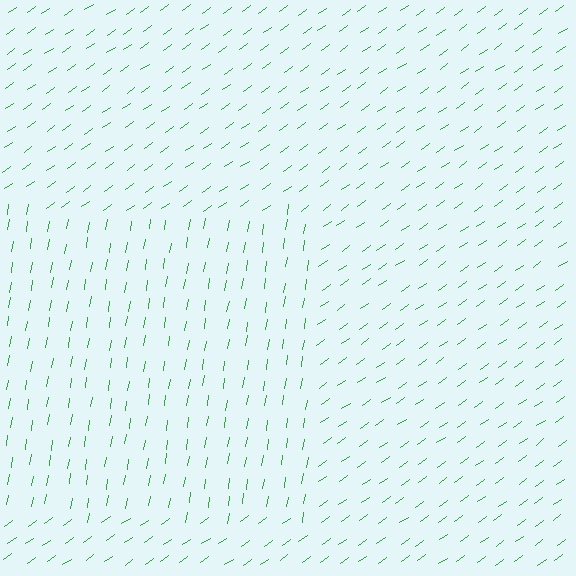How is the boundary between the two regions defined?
The boundary is defined purely by a change in line orientation (approximately 45 degrees difference). All lines are the same color and thickness.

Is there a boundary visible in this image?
Yes, there is a texture boundary formed by a change in line orientation.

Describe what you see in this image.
The image is filled with small green line segments. A rectangle region in the image has lines oriented differently from the surrounding lines, creating a visible texture boundary.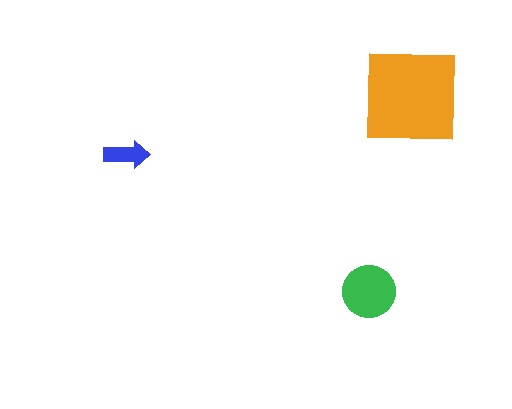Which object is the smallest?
The blue arrow.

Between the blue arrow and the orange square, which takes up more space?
The orange square.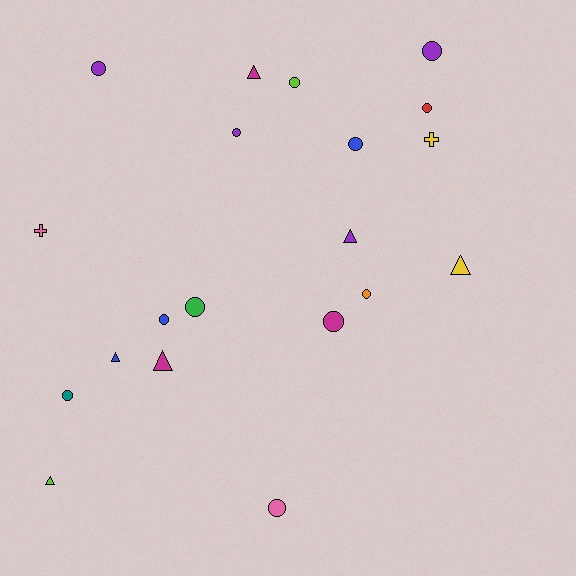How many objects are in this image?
There are 20 objects.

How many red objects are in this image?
There is 1 red object.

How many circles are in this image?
There are 12 circles.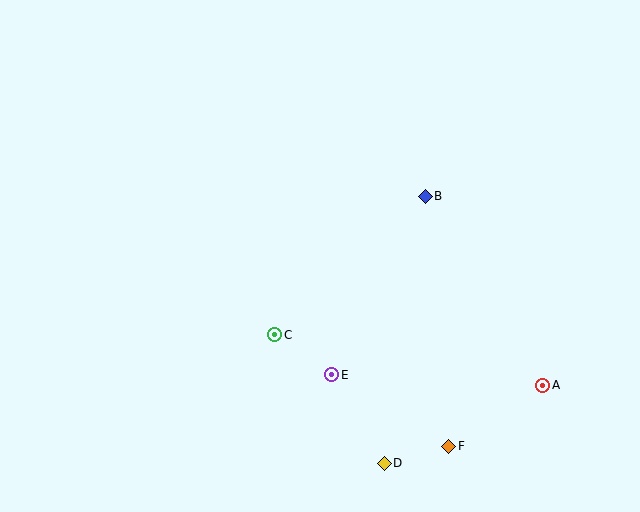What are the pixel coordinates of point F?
Point F is at (449, 446).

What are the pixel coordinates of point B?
Point B is at (425, 196).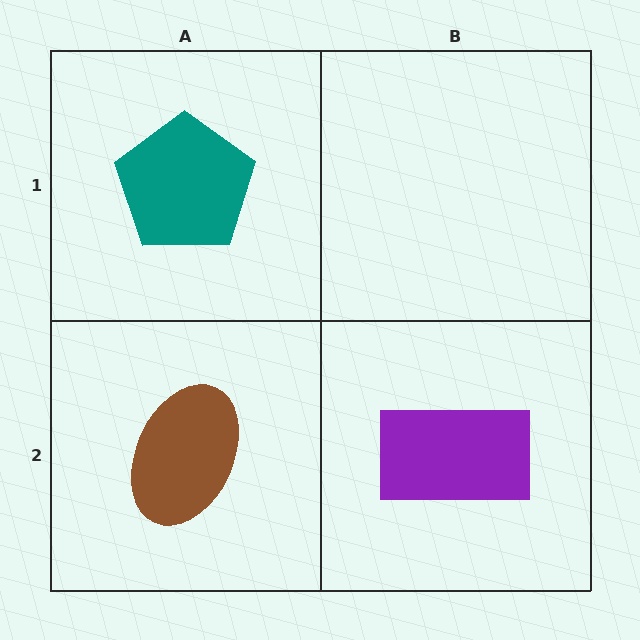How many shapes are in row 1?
1 shape.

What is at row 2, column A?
A brown ellipse.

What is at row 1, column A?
A teal pentagon.